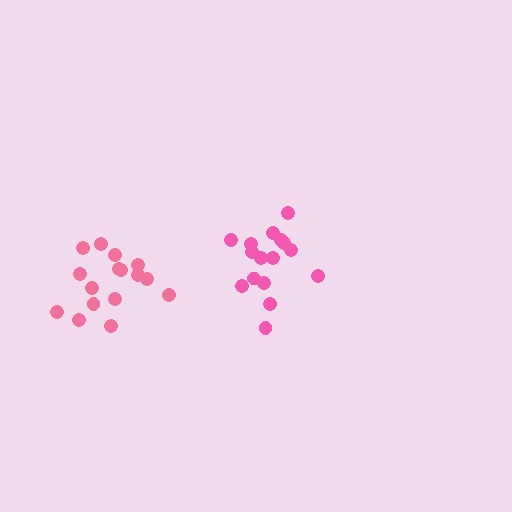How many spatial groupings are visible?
There are 2 spatial groupings.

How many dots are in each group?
Group 1: 16 dots, Group 2: 16 dots (32 total).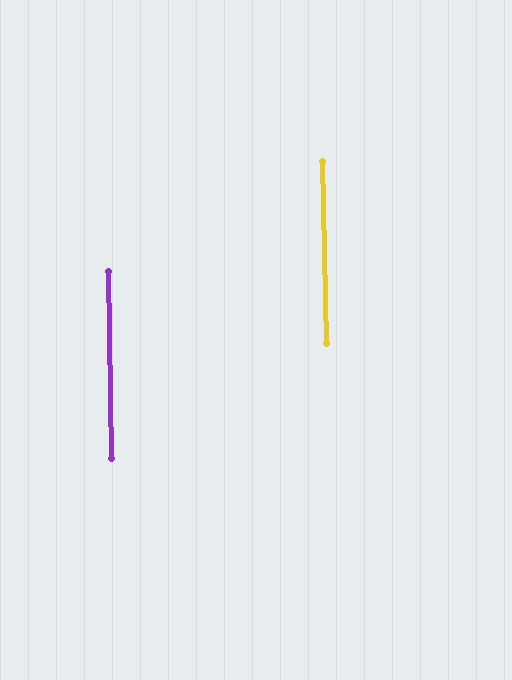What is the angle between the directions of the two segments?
Approximately 0 degrees.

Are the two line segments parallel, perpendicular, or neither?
Parallel — their directions differ by only 0.5°.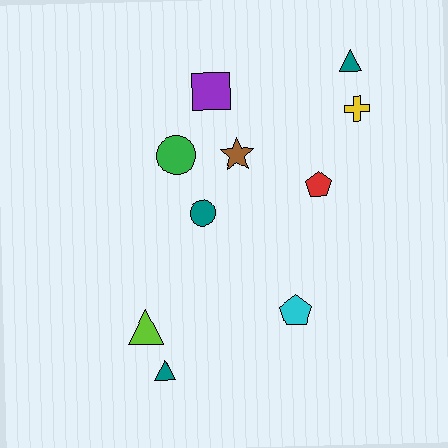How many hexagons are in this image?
There are no hexagons.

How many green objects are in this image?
There is 1 green object.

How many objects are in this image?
There are 10 objects.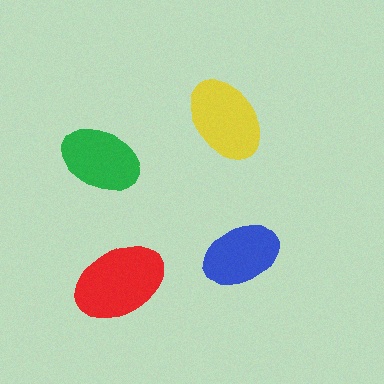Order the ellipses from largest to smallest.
the red one, the yellow one, the green one, the blue one.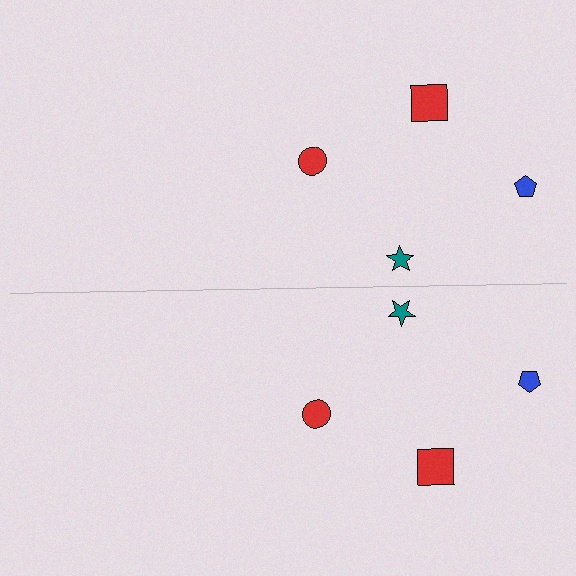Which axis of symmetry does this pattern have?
The pattern has a horizontal axis of symmetry running through the center of the image.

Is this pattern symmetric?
Yes, this pattern has bilateral (reflection) symmetry.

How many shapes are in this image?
There are 8 shapes in this image.